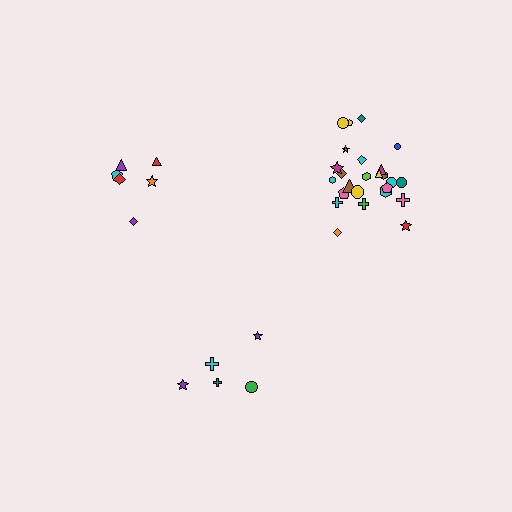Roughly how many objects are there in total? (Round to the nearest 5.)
Roughly 35 objects in total.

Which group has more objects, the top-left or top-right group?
The top-right group.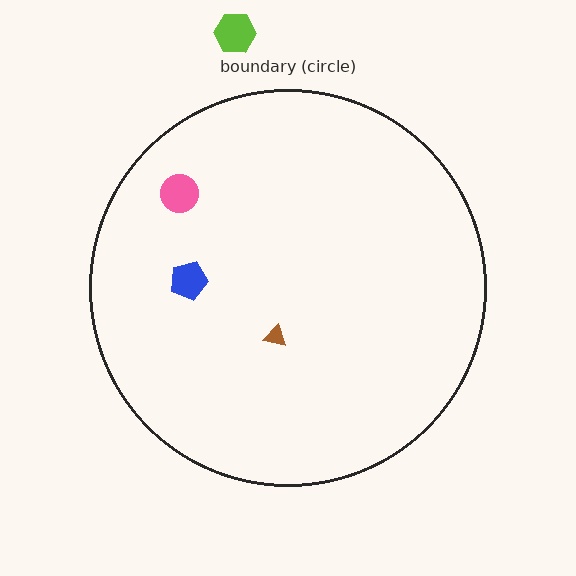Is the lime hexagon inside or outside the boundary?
Outside.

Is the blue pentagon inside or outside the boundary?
Inside.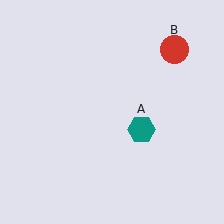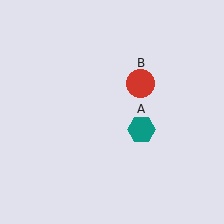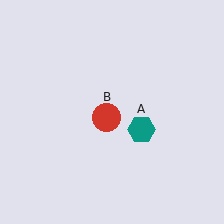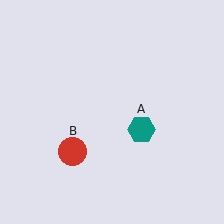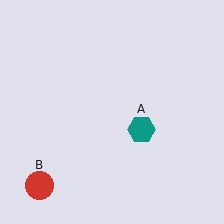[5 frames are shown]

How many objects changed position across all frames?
1 object changed position: red circle (object B).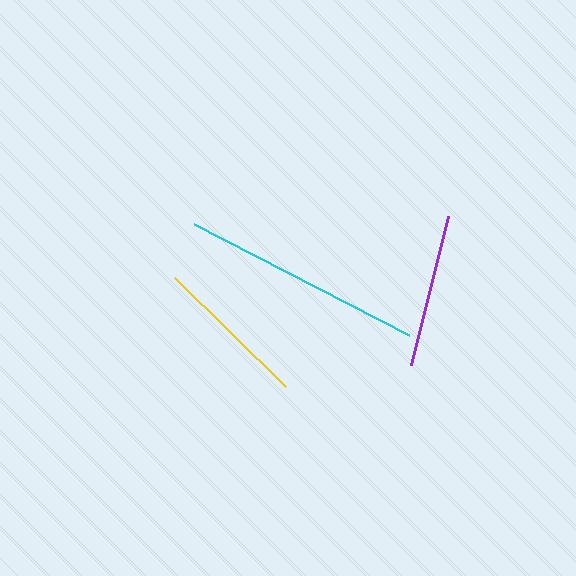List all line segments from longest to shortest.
From longest to shortest: cyan, yellow, purple.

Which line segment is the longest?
The cyan line is the longest at approximately 241 pixels.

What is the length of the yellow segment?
The yellow segment is approximately 155 pixels long.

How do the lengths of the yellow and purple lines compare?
The yellow and purple lines are approximately the same length.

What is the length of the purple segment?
The purple segment is approximately 153 pixels long.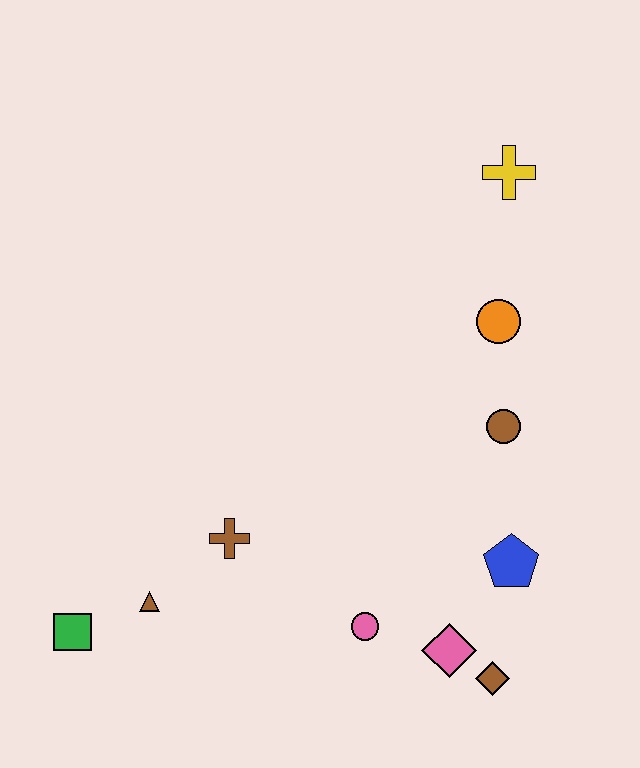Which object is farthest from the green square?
The yellow cross is farthest from the green square.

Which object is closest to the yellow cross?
The orange circle is closest to the yellow cross.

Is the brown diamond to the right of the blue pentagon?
No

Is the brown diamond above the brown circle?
No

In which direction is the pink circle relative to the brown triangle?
The pink circle is to the right of the brown triangle.